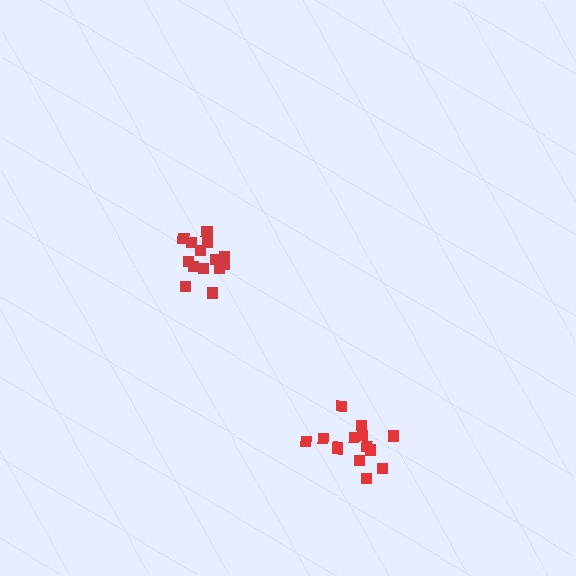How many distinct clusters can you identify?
There are 2 distinct clusters.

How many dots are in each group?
Group 1: 14 dots, Group 2: 14 dots (28 total).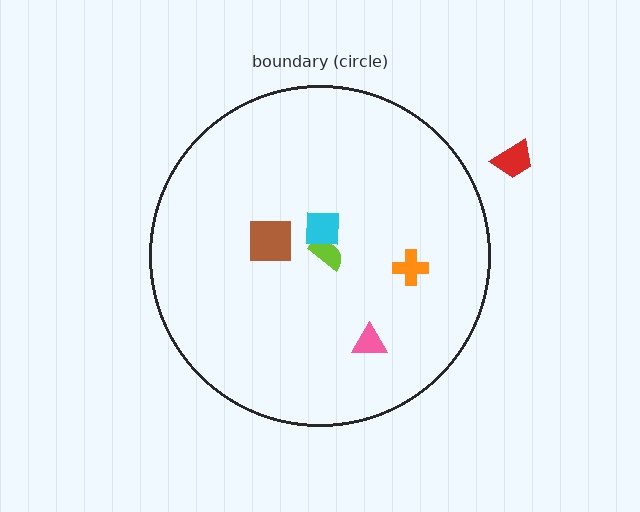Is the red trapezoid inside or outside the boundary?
Outside.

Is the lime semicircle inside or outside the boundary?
Inside.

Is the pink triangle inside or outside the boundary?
Inside.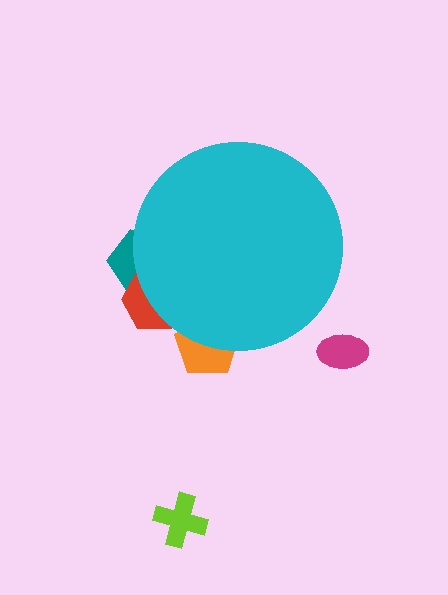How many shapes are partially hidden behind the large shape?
3 shapes are partially hidden.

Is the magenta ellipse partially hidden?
No, the magenta ellipse is fully visible.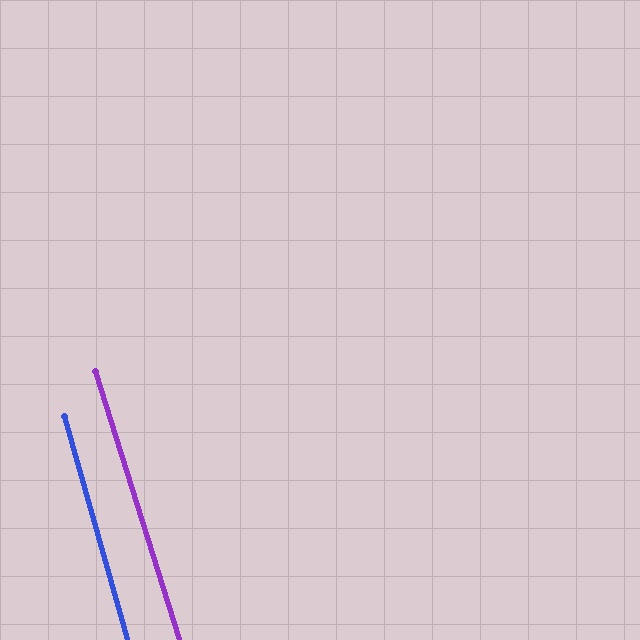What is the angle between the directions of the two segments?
Approximately 1 degree.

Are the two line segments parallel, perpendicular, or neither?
Parallel — their directions differ by only 1.5°.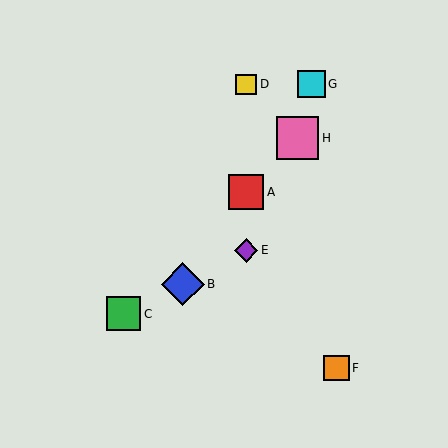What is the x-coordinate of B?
Object B is at x≈183.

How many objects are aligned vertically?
3 objects (A, D, E) are aligned vertically.